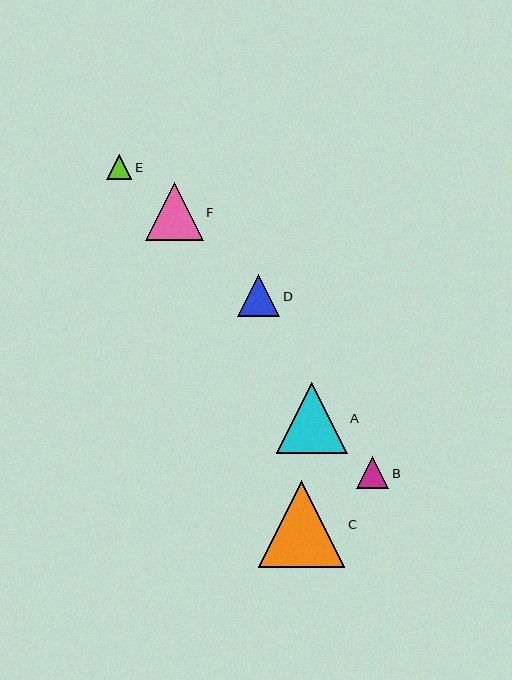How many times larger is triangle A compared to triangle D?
Triangle A is approximately 1.7 times the size of triangle D.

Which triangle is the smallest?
Triangle E is the smallest with a size of approximately 25 pixels.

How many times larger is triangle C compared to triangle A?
Triangle C is approximately 1.2 times the size of triangle A.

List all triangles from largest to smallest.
From largest to smallest: C, A, F, D, B, E.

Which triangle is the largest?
Triangle C is the largest with a size of approximately 86 pixels.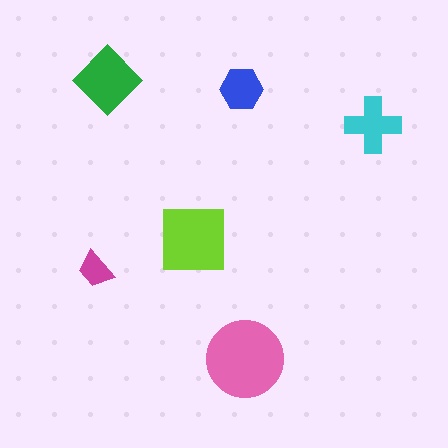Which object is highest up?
The green diamond is topmost.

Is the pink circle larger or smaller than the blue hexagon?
Larger.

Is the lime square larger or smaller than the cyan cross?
Larger.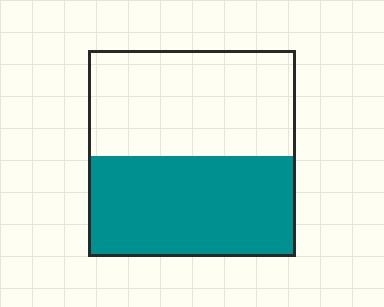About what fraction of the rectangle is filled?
About one half (1/2).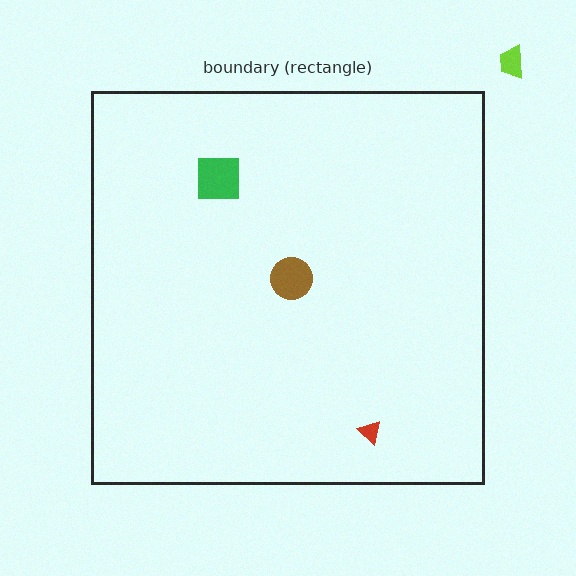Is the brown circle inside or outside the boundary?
Inside.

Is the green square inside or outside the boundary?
Inside.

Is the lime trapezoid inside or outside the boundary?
Outside.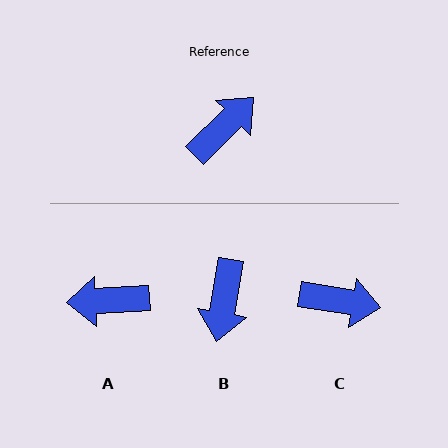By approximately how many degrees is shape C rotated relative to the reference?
Approximately 54 degrees clockwise.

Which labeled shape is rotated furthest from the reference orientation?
B, about 145 degrees away.